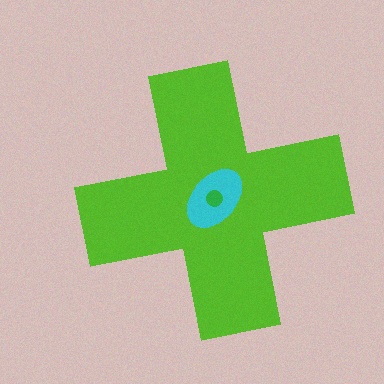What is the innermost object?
The green circle.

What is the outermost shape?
The lime cross.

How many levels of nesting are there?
3.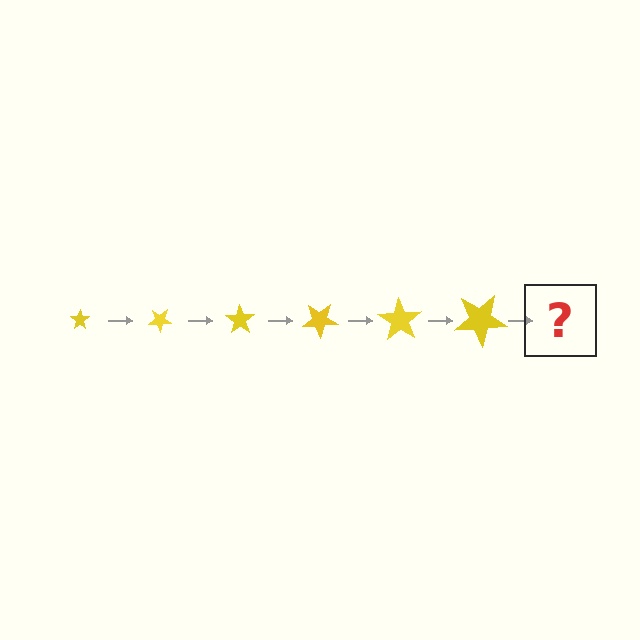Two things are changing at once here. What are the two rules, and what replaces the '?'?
The two rules are that the star grows larger each step and it rotates 35 degrees each step. The '?' should be a star, larger than the previous one and rotated 210 degrees from the start.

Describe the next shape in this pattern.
It should be a star, larger than the previous one and rotated 210 degrees from the start.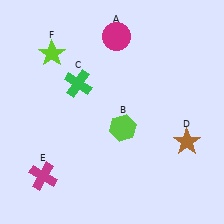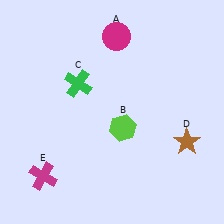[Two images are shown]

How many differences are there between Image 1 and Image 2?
There is 1 difference between the two images.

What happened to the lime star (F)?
The lime star (F) was removed in Image 2. It was in the top-left area of Image 1.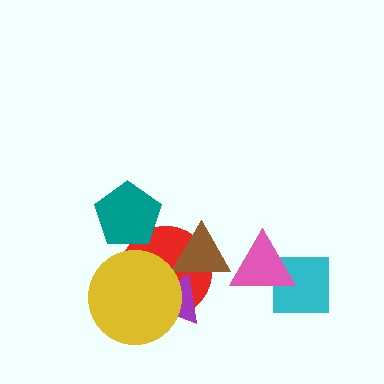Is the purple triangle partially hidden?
Yes, it is partially covered by another shape.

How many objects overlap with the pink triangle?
2 objects overlap with the pink triangle.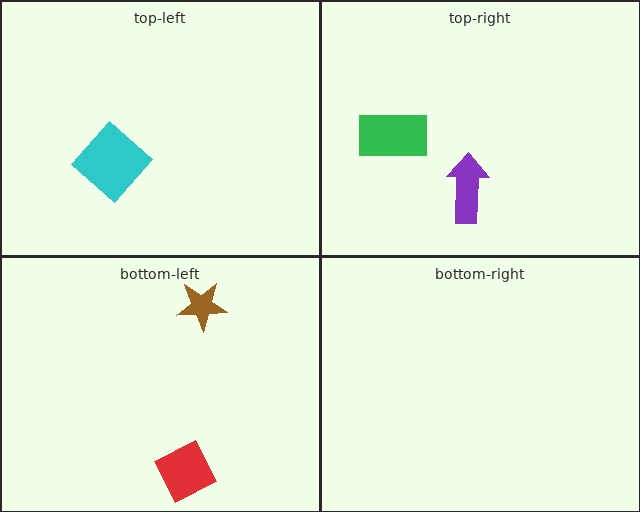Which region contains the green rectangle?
The top-right region.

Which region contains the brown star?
The bottom-left region.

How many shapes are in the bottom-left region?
2.